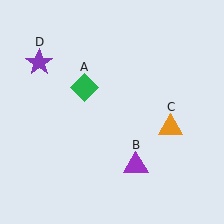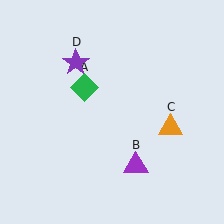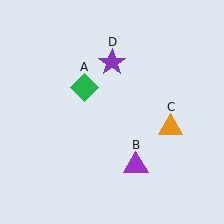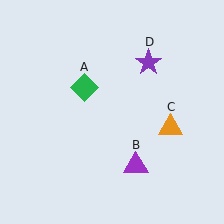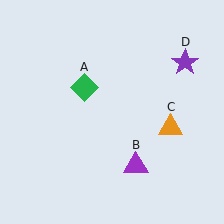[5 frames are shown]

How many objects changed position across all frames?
1 object changed position: purple star (object D).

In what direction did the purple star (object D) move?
The purple star (object D) moved right.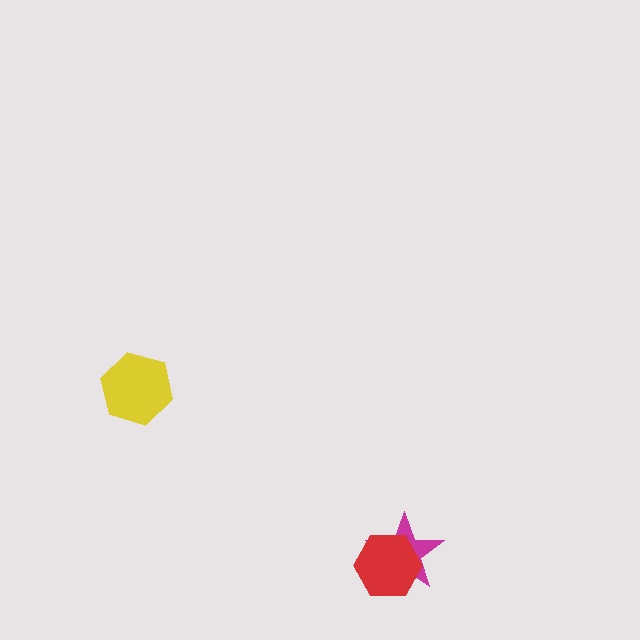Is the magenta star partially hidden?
Yes, it is partially covered by another shape.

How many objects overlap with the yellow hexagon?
0 objects overlap with the yellow hexagon.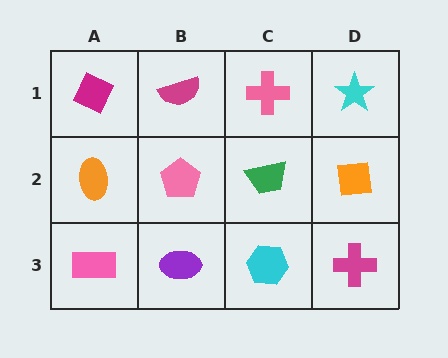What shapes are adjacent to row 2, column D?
A cyan star (row 1, column D), a magenta cross (row 3, column D), a green trapezoid (row 2, column C).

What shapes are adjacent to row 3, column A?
An orange ellipse (row 2, column A), a purple ellipse (row 3, column B).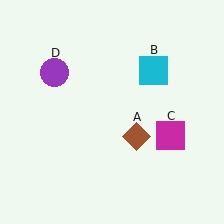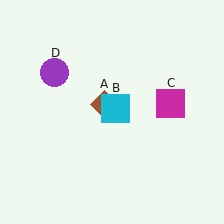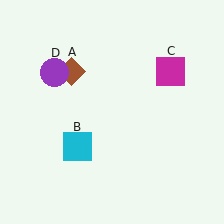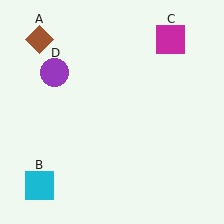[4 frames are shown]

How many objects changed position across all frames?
3 objects changed position: brown diamond (object A), cyan square (object B), magenta square (object C).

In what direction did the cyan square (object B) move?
The cyan square (object B) moved down and to the left.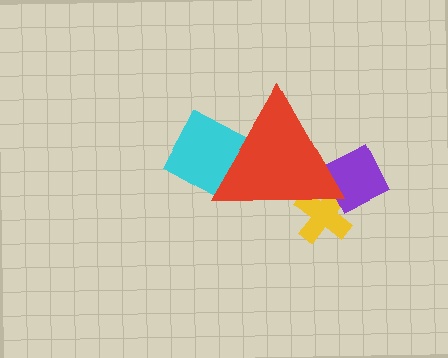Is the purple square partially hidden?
Yes, the purple square is partially hidden behind the red triangle.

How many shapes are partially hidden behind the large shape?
3 shapes are partially hidden.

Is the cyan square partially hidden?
Yes, the cyan square is partially hidden behind the red triangle.